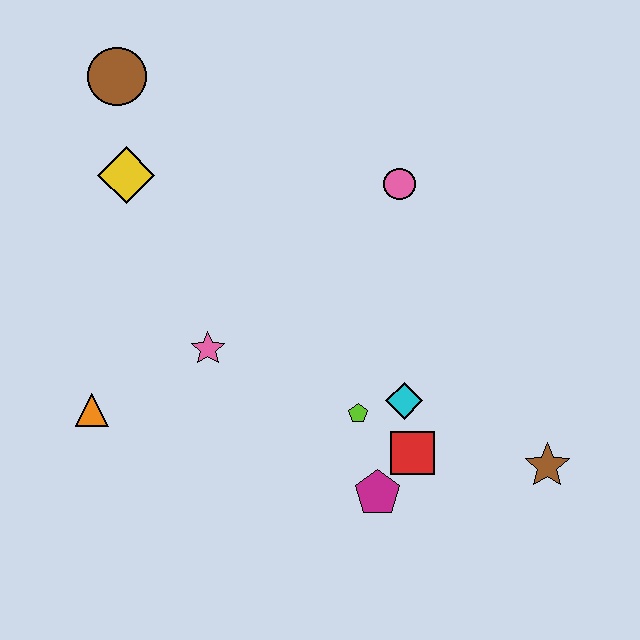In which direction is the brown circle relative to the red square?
The brown circle is above the red square.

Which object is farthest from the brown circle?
The brown star is farthest from the brown circle.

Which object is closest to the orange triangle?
The pink star is closest to the orange triangle.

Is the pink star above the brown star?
Yes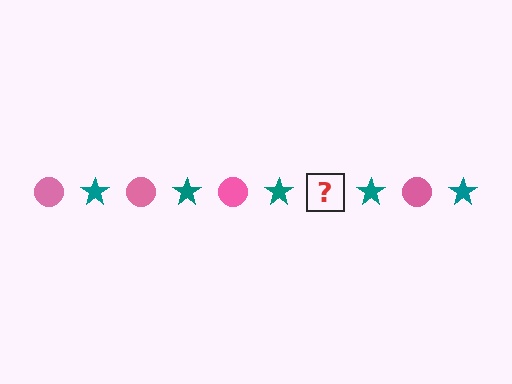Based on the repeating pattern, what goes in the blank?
The blank should be a pink circle.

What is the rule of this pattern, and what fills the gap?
The rule is that the pattern alternates between pink circle and teal star. The gap should be filled with a pink circle.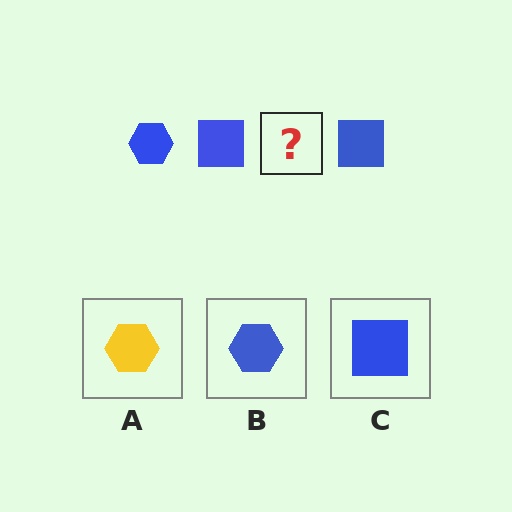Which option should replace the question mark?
Option B.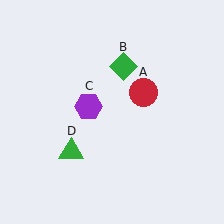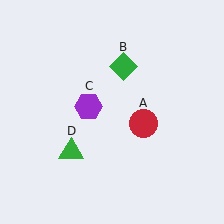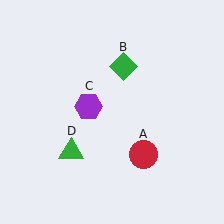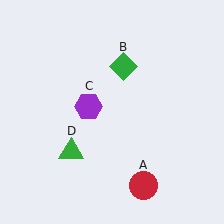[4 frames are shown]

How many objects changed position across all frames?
1 object changed position: red circle (object A).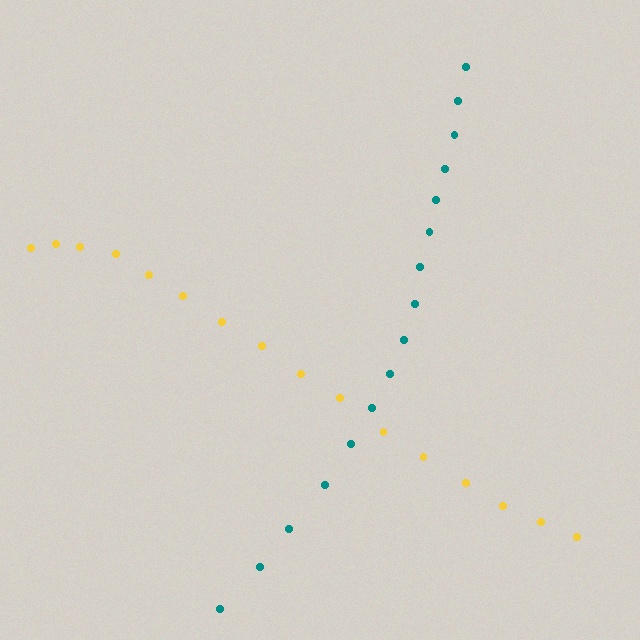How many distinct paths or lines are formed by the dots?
There are 2 distinct paths.